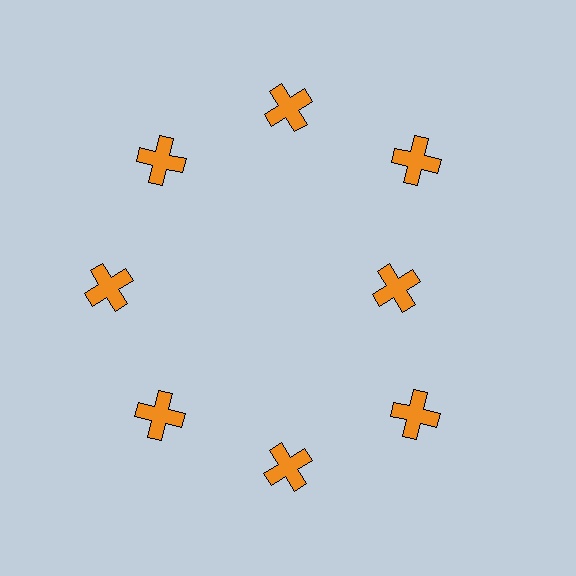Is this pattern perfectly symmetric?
No. The 8 orange crosses are arranged in a ring, but one element near the 3 o'clock position is pulled inward toward the center, breaking the 8-fold rotational symmetry.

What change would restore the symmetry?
The symmetry would be restored by moving it outward, back onto the ring so that all 8 crosses sit at equal angles and equal distance from the center.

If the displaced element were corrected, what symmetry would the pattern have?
It would have 8-fold rotational symmetry — the pattern would map onto itself every 45 degrees.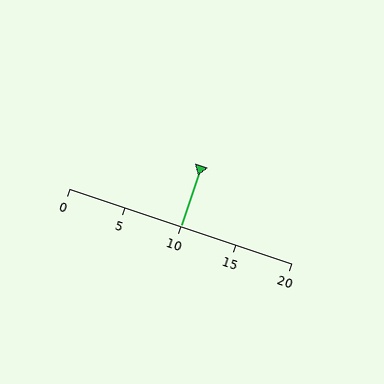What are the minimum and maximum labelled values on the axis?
The axis runs from 0 to 20.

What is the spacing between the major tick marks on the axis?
The major ticks are spaced 5 apart.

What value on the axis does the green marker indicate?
The marker indicates approximately 10.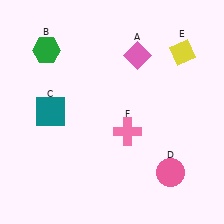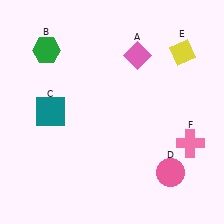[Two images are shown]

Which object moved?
The pink cross (F) moved right.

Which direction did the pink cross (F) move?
The pink cross (F) moved right.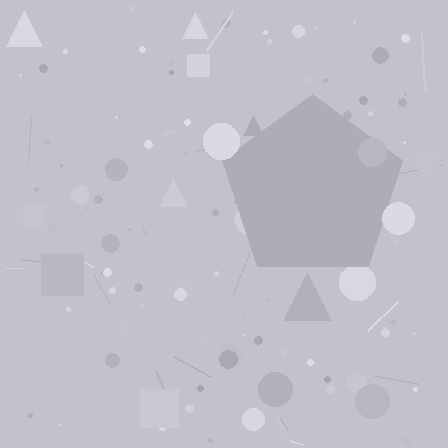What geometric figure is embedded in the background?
A pentagon is embedded in the background.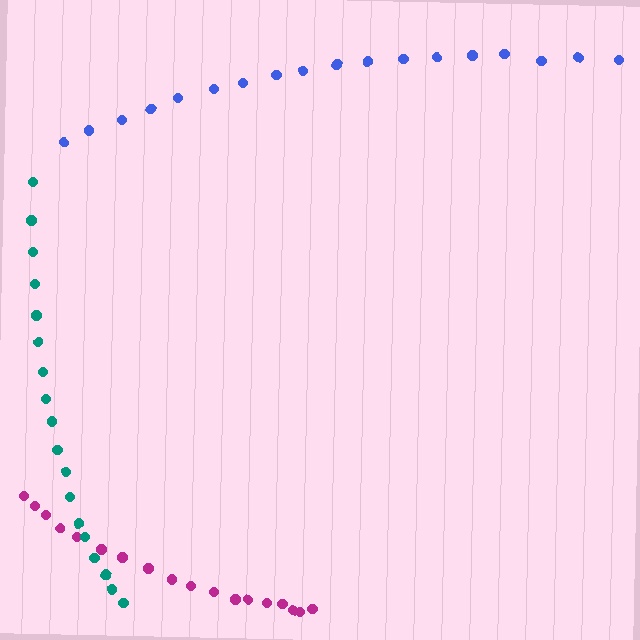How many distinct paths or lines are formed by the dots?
There are 3 distinct paths.